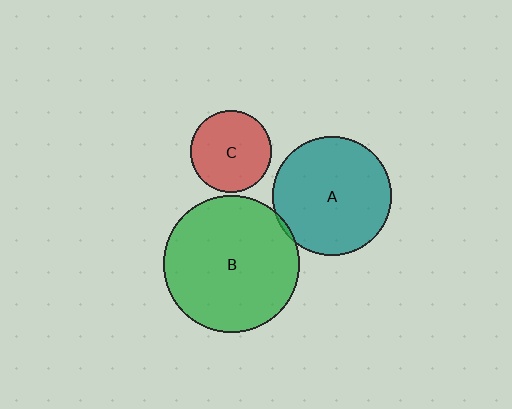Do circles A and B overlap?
Yes.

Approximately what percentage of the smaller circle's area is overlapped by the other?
Approximately 5%.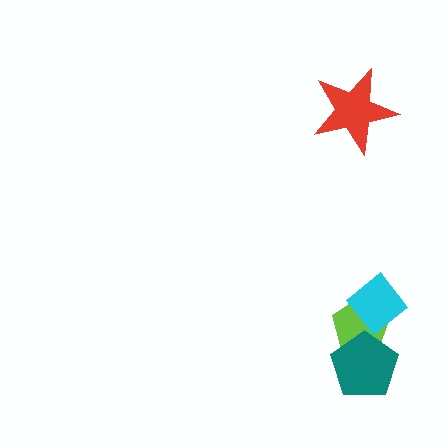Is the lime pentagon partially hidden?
Yes, it is partially covered by another shape.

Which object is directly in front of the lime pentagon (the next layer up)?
The teal pentagon is directly in front of the lime pentagon.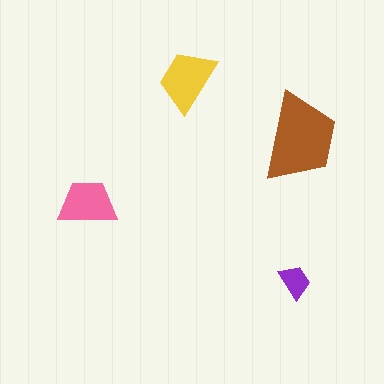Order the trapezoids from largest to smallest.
the brown one, the yellow one, the pink one, the purple one.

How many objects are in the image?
There are 4 objects in the image.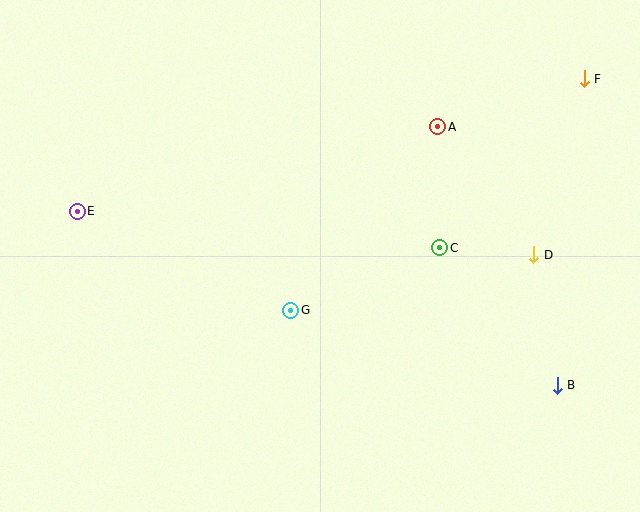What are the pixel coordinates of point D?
Point D is at (534, 255).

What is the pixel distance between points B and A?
The distance between B and A is 285 pixels.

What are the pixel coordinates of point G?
Point G is at (291, 310).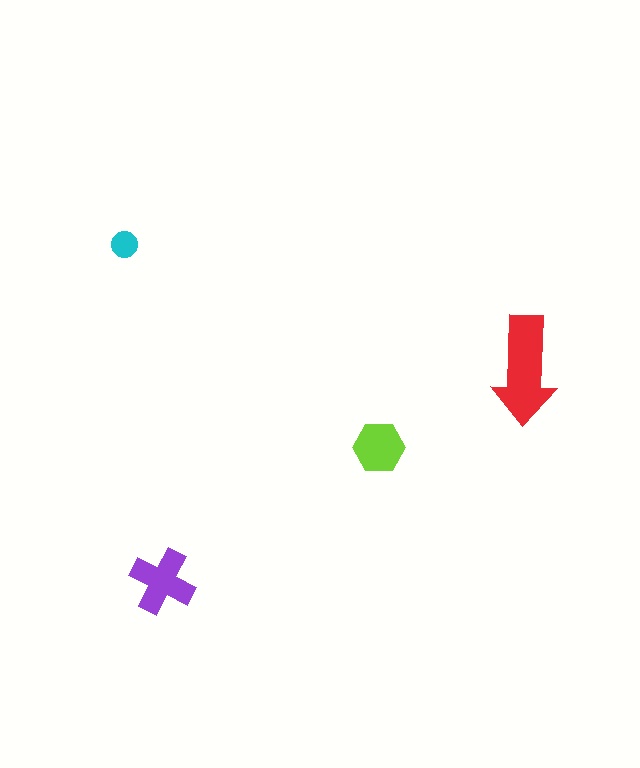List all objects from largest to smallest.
The red arrow, the purple cross, the lime hexagon, the cyan circle.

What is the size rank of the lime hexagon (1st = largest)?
3rd.